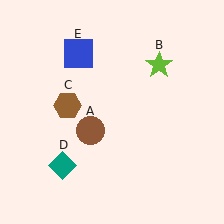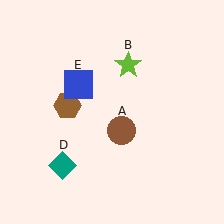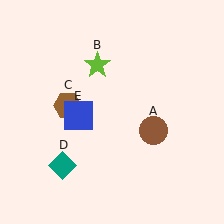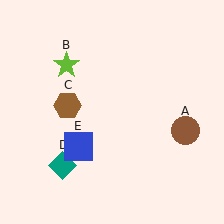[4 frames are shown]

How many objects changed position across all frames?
3 objects changed position: brown circle (object A), lime star (object B), blue square (object E).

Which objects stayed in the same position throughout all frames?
Brown hexagon (object C) and teal diamond (object D) remained stationary.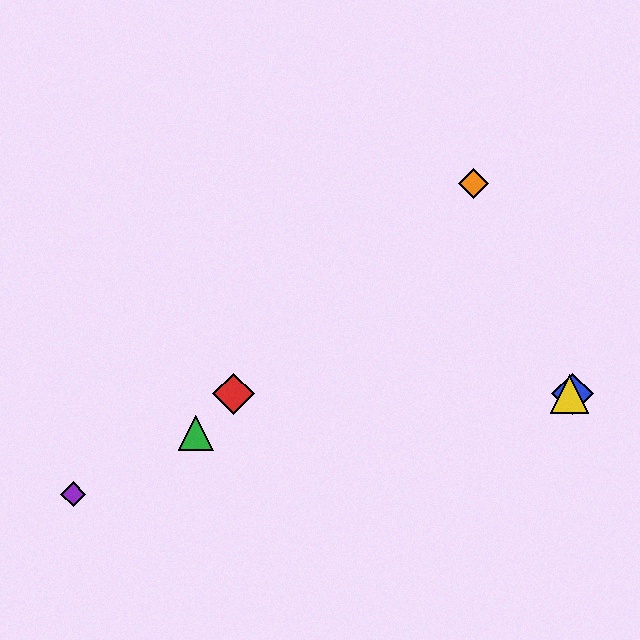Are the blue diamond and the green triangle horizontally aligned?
No, the blue diamond is at y≈394 and the green triangle is at y≈433.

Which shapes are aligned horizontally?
The red diamond, the blue diamond, the yellow triangle are aligned horizontally.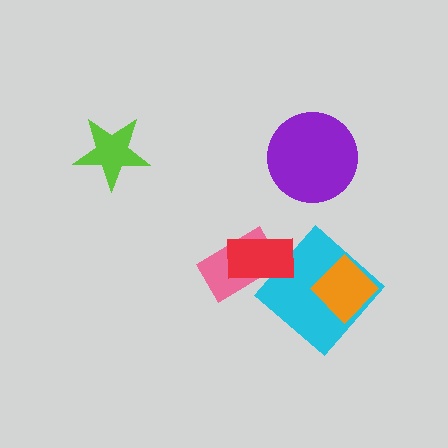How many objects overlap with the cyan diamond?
2 objects overlap with the cyan diamond.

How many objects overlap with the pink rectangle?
1 object overlaps with the pink rectangle.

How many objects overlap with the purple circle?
0 objects overlap with the purple circle.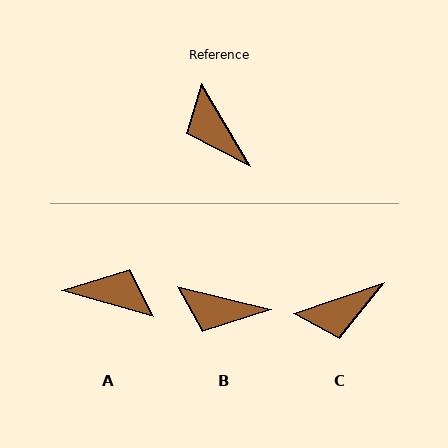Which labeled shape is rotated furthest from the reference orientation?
A, about 136 degrees away.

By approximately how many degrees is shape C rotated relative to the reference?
Approximately 79 degrees counter-clockwise.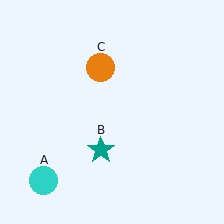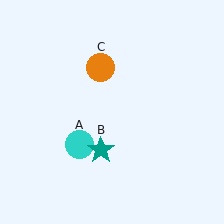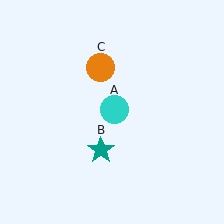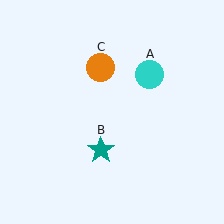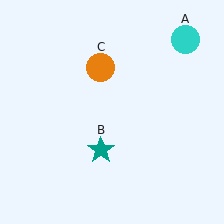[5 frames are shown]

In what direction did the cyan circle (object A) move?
The cyan circle (object A) moved up and to the right.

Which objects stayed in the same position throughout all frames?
Teal star (object B) and orange circle (object C) remained stationary.